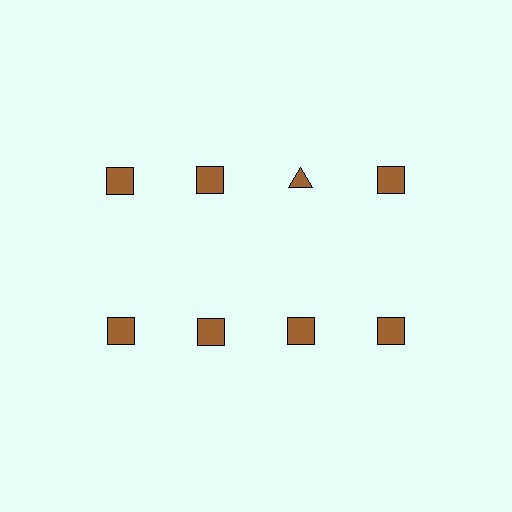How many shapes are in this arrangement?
There are 8 shapes arranged in a grid pattern.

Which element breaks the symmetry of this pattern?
The brown triangle in the top row, center column breaks the symmetry. All other shapes are brown squares.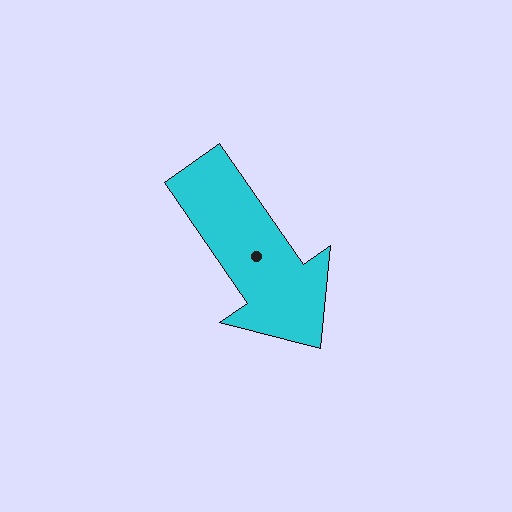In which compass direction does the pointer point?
Southeast.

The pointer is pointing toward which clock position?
Roughly 5 o'clock.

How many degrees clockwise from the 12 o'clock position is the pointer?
Approximately 145 degrees.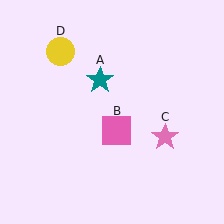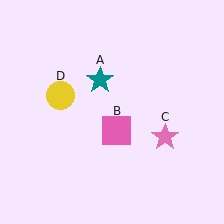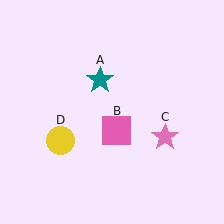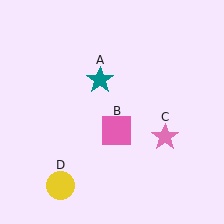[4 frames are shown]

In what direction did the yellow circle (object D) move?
The yellow circle (object D) moved down.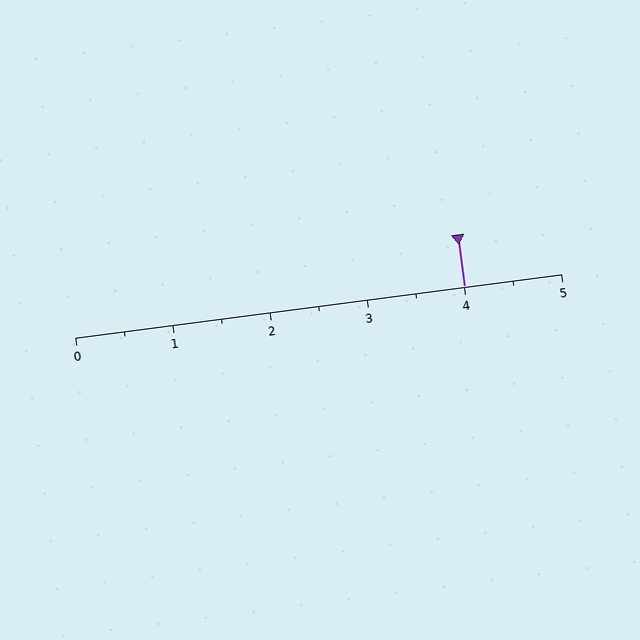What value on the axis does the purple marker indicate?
The marker indicates approximately 4.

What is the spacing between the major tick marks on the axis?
The major ticks are spaced 1 apart.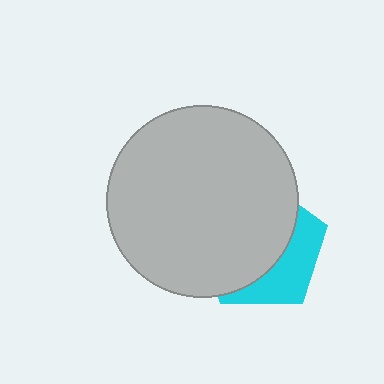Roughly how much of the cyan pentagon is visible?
A small part of it is visible (roughly 34%).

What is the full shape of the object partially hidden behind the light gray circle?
The partially hidden object is a cyan pentagon.